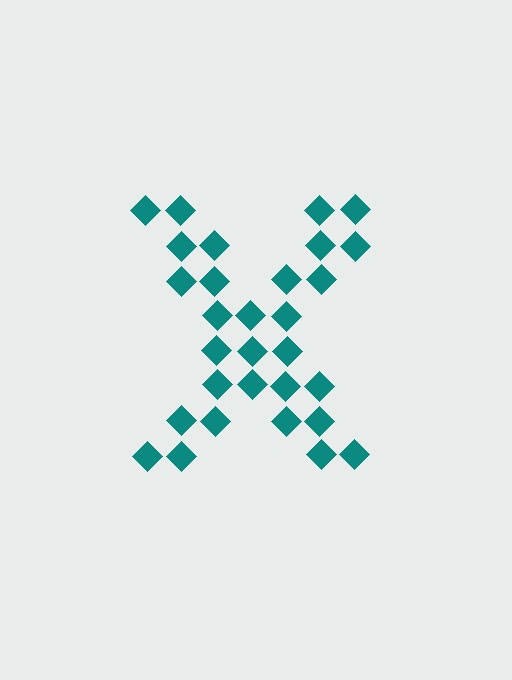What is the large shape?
The large shape is the letter X.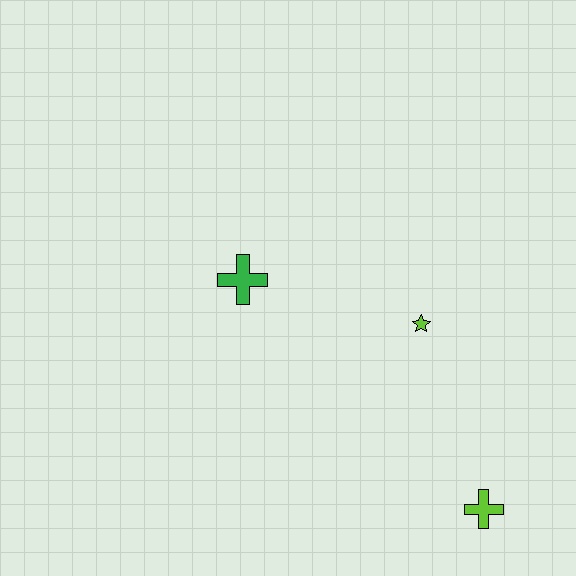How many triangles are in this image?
There are no triangles.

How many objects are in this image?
There are 3 objects.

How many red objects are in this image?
There are no red objects.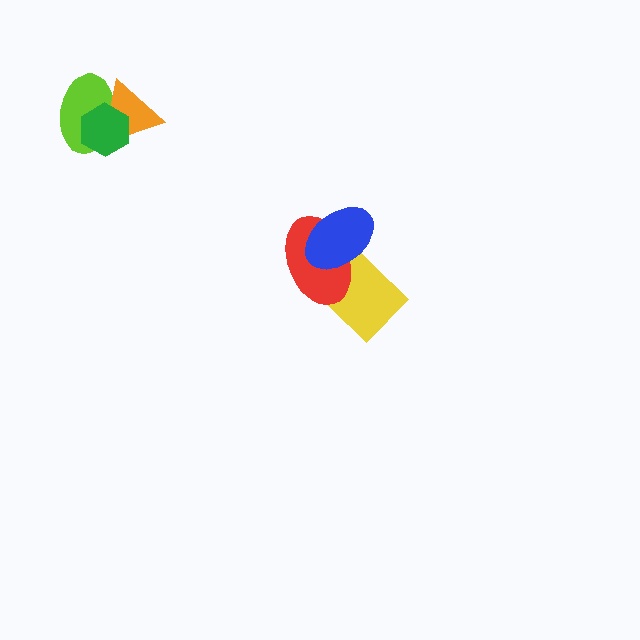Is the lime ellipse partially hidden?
Yes, it is partially covered by another shape.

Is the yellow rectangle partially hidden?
Yes, it is partially covered by another shape.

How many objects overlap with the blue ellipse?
2 objects overlap with the blue ellipse.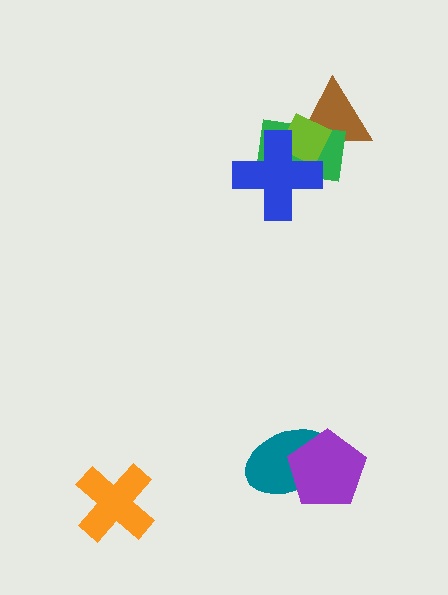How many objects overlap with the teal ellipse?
1 object overlaps with the teal ellipse.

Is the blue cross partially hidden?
No, no other shape covers it.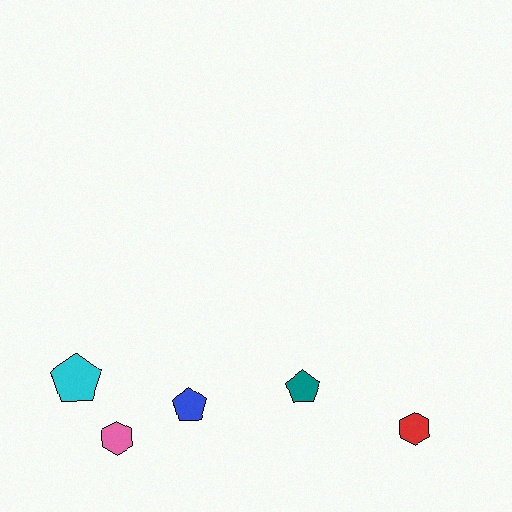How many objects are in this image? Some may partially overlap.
There are 5 objects.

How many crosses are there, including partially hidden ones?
There are no crosses.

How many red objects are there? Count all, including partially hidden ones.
There is 1 red object.